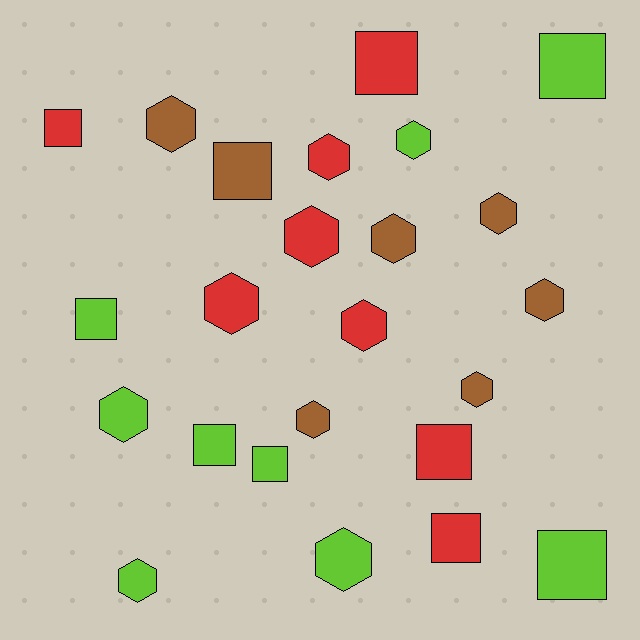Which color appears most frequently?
Lime, with 9 objects.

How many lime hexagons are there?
There are 4 lime hexagons.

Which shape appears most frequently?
Hexagon, with 14 objects.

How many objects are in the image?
There are 24 objects.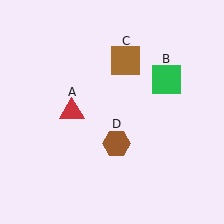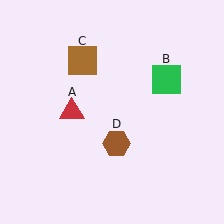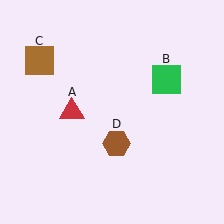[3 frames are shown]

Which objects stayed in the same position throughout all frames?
Red triangle (object A) and green square (object B) and brown hexagon (object D) remained stationary.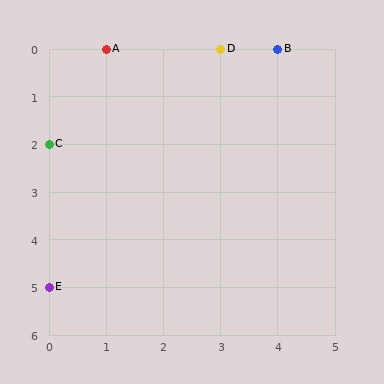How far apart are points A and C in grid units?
Points A and C are 1 column and 2 rows apart (about 2.2 grid units diagonally).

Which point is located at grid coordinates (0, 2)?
Point C is at (0, 2).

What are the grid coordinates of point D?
Point D is at grid coordinates (3, 0).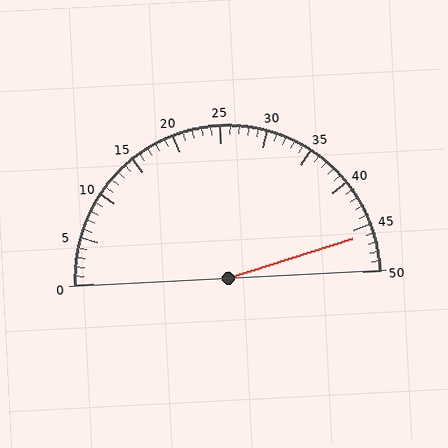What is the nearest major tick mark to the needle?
The nearest major tick mark is 45.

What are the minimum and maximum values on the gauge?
The gauge ranges from 0 to 50.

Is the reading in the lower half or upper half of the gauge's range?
The reading is in the upper half of the range (0 to 50).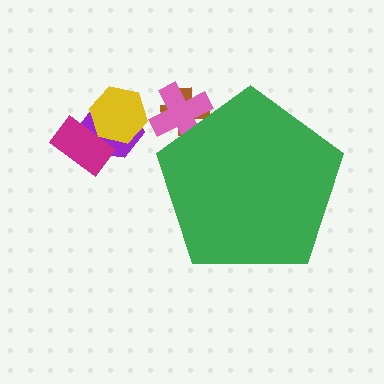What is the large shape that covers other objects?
A green pentagon.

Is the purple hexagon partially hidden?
No, the purple hexagon is fully visible.